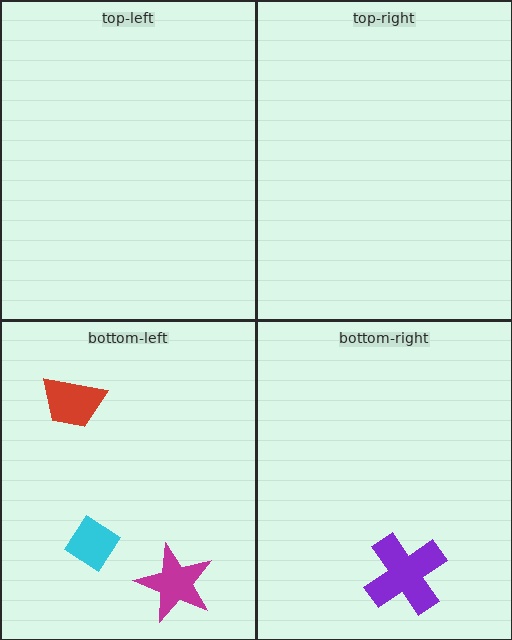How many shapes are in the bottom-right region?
1.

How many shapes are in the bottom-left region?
3.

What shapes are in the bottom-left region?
The magenta star, the cyan diamond, the red trapezoid.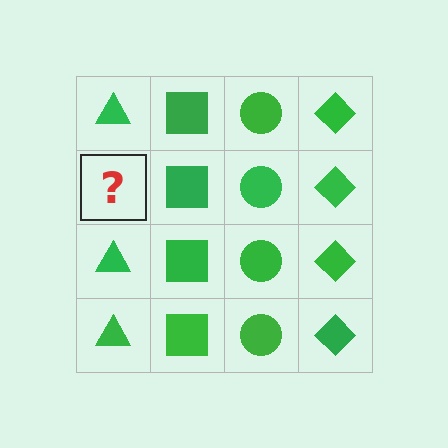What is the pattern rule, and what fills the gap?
The rule is that each column has a consistent shape. The gap should be filled with a green triangle.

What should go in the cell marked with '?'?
The missing cell should contain a green triangle.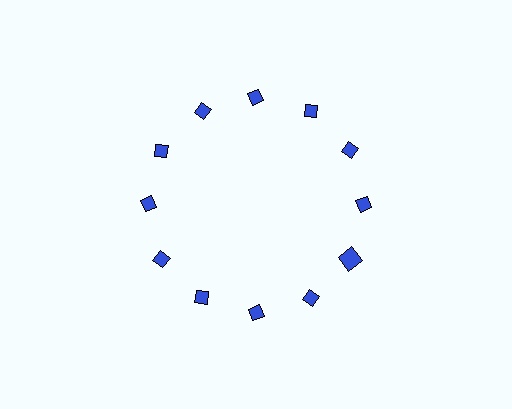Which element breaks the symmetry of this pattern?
The blue square at roughly the 4 o'clock position breaks the symmetry. All other shapes are blue diamonds.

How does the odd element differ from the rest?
It has a different shape: square instead of diamond.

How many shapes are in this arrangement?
There are 12 shapes arranged in a ring pattern.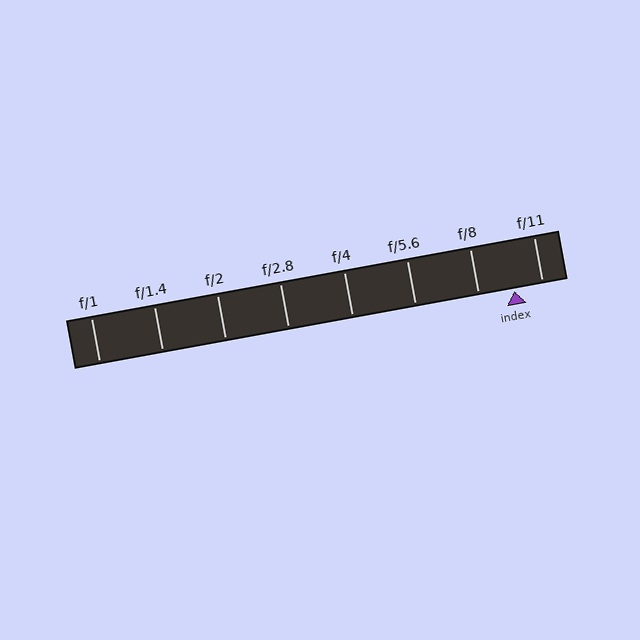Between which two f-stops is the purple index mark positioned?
The index mark is between f/8 and f/11.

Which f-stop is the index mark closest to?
The index mark is closest to f/11.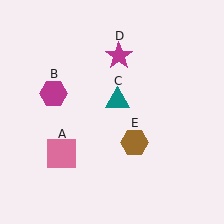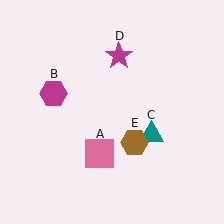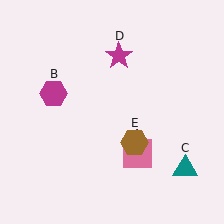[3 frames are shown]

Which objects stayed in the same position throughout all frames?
Magenta hexagon (object B) and magenta star (object D) and brown hexagon (object E) remained stationary.